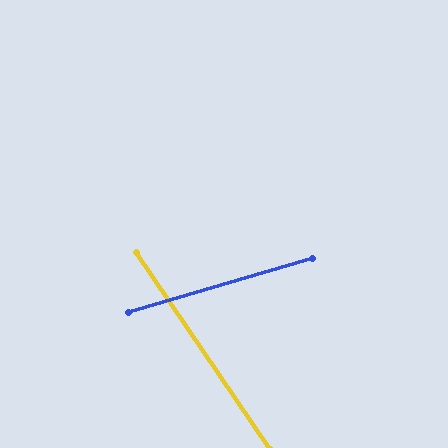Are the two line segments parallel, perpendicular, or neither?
Neither parallel nor perpendicular — they differ by about 72°.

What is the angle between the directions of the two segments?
Approximately 72 degrees.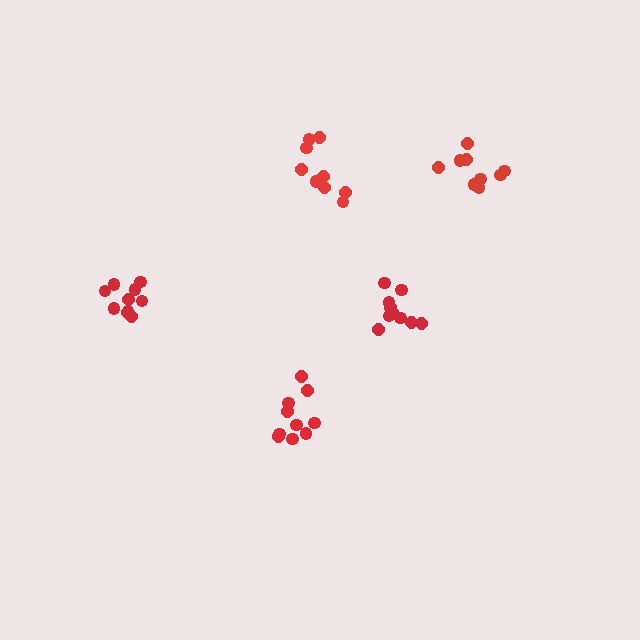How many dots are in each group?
Group 1: 11 dots, Group 2: 9 dots, Group 3: 9 dots, Group 4: 10 dots, Group 5: 10 dots (49 total).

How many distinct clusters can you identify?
There are 5 distinct clusters.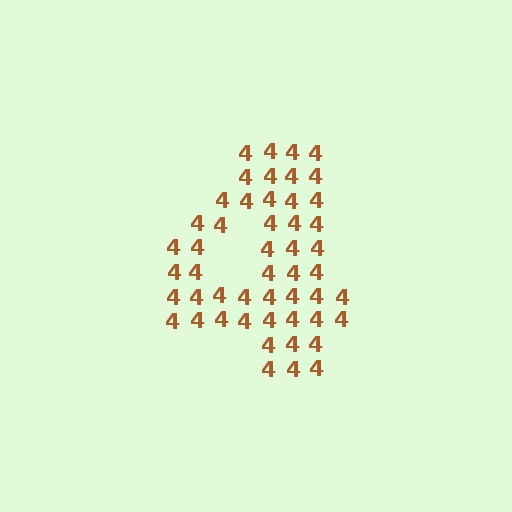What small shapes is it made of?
It is made of small digit 4's.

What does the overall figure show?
The overall figure shows the digit 4.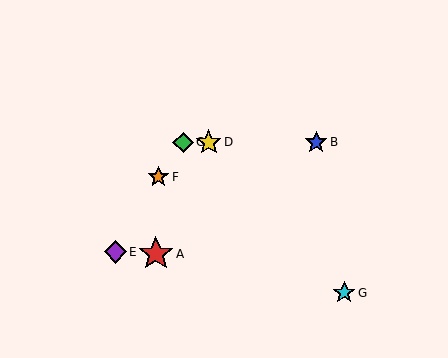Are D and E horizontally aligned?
No, D is at y≈142 and E is at y≈252.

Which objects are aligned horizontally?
Objects B, C, D are aligned horizontally.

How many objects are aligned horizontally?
3 objects (B, C, D) are aligned horizontally.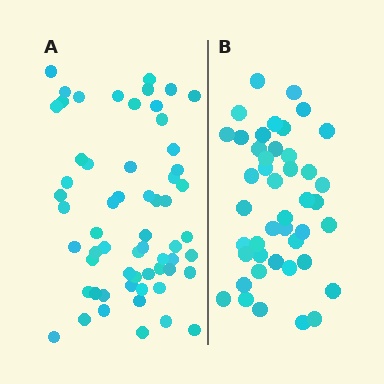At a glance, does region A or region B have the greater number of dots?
Region A (the left region) has more dots.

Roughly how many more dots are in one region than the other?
Region A has approximately 15 more dots than region B.